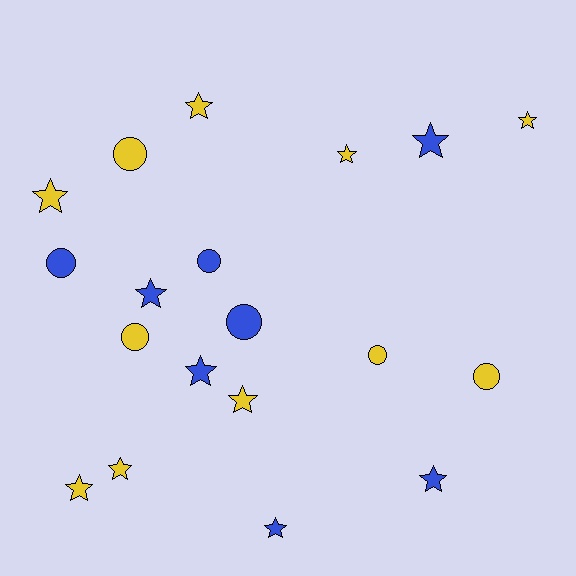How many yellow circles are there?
There are 4 yellow circles.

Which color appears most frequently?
Yellow, with 11 objects.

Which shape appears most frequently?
Star, with 12 objects.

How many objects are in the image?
There are 19 objects.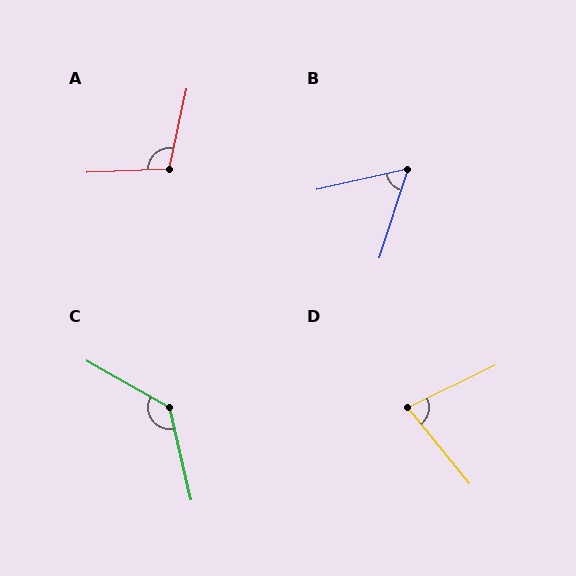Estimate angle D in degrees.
Approximately 77 degrees.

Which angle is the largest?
C, at approximately 133 degrees.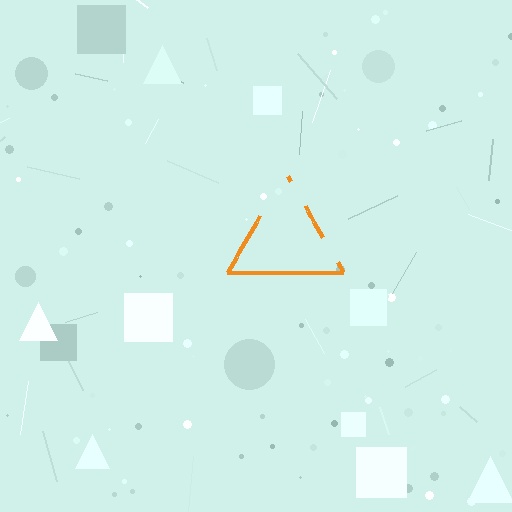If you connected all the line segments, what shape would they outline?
They would outline a triangle.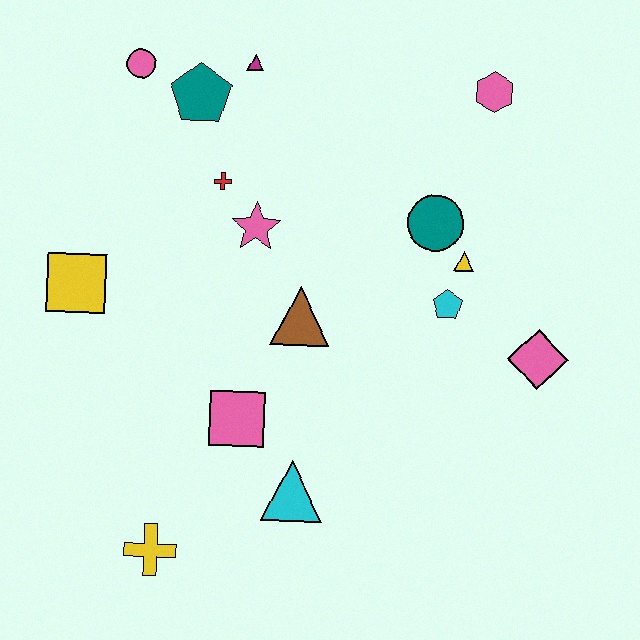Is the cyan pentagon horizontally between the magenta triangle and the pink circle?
No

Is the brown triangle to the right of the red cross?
Yes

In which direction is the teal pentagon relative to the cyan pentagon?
The teal pentagon is to the left of the cyan pentagon.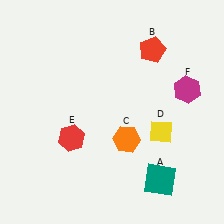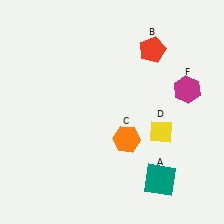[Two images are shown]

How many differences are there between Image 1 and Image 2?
There is 1 difference between the two images.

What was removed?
The red hexagon (E) was removed in Image 2.